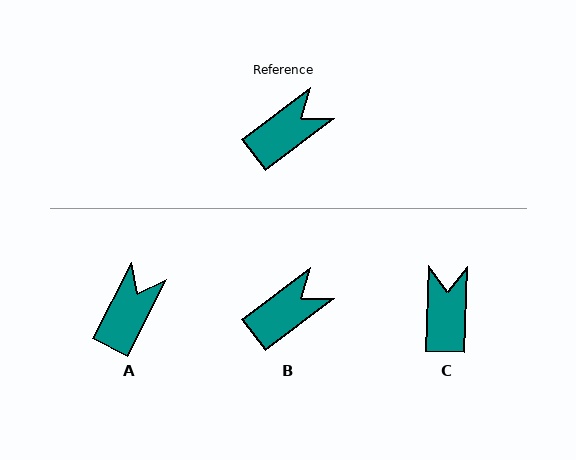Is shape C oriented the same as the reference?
No, it is off by about 51 degrees.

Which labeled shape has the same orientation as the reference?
B.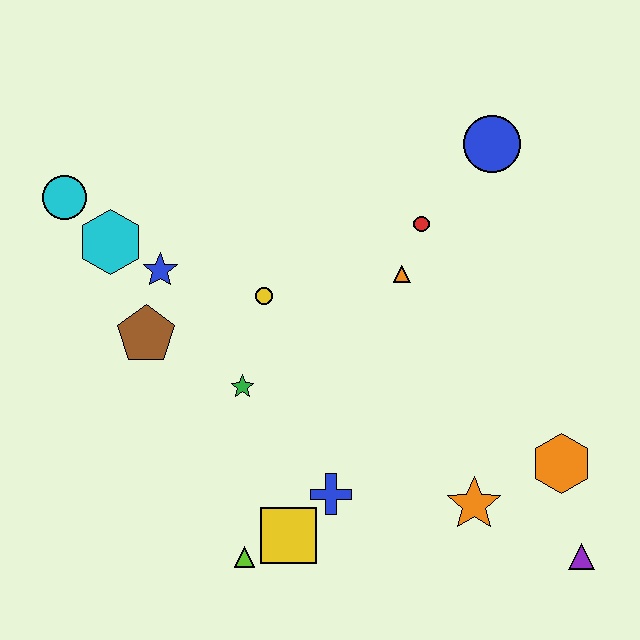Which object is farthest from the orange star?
The cyan circle is farthest from the orange star.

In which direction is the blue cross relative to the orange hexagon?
The blue cross is to the left of the orange hexagon.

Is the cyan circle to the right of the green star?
No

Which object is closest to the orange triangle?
The red circle is closest to the orange triangle.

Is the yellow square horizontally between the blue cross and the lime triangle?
Yes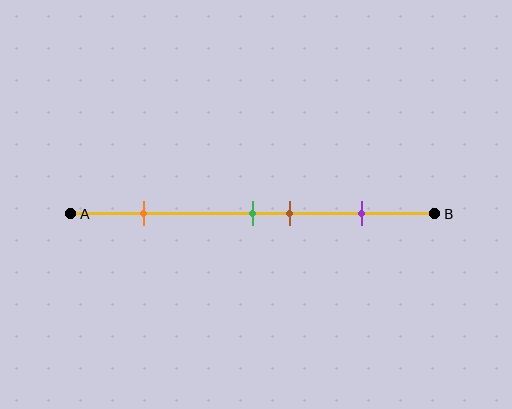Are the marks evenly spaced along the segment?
No, the marks are not evenly spaced.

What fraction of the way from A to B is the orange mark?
The orange mark is approximately 20% (0.2) of the way from A to B.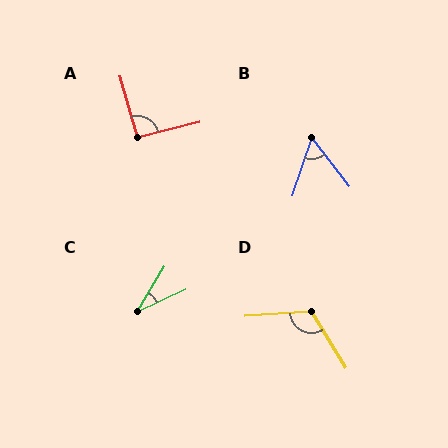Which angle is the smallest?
C, at approximately 34 degrees.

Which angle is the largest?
D, at approximately 117 degrees.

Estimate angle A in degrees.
Approximately 92 degrees.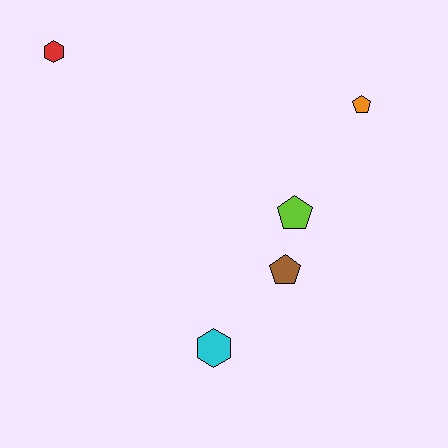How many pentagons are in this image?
There are 3 pentagons.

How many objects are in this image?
There are 5 objects.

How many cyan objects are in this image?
There is 1 cyan object.